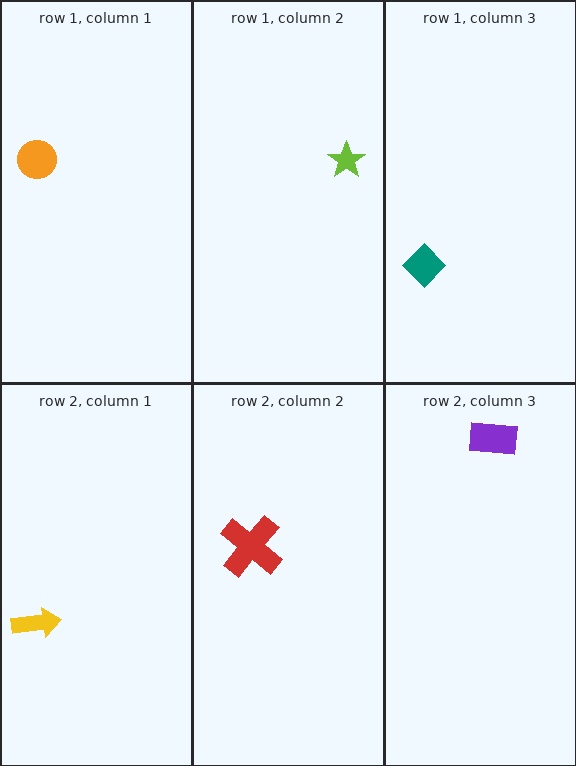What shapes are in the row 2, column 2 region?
The red cross.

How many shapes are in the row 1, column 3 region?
1.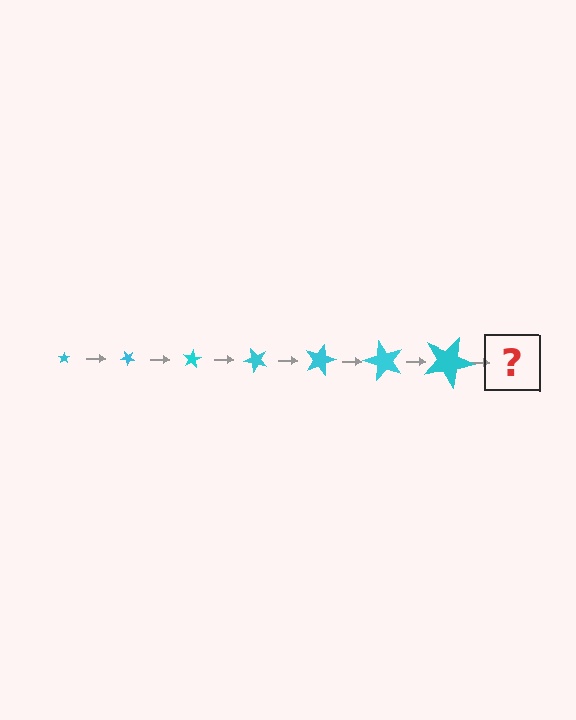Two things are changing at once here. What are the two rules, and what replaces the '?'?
The two rules are that the star grows larger each step and it rotates 40 degrees each step. The '?' should be a star, larger than the previous one and rotated 280 degrees from the start.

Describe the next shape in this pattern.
It should be a star, larger than the previous one and rotated 280 degrees from the start.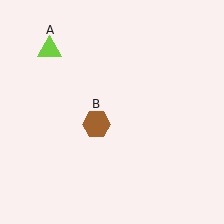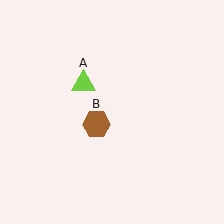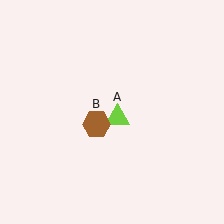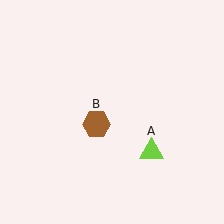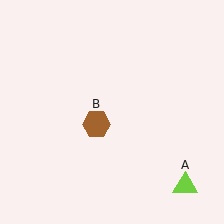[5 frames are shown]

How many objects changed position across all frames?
1 object changed position: lime triangle (object A).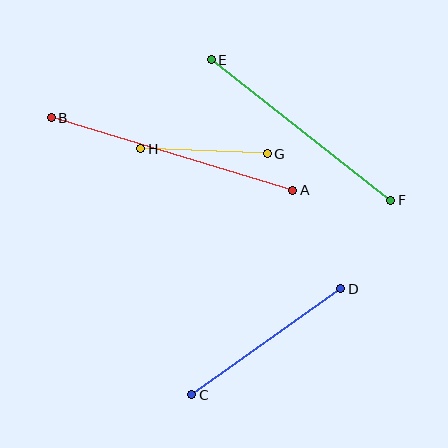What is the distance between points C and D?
The distance is approximately 182 pixels.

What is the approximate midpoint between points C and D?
The midpoint is at approximately (266, 342) pixels.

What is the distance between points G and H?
The distance is approximately 127 pixels.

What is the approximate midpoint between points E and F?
The midpoint is at approximately (301, 130) pixels.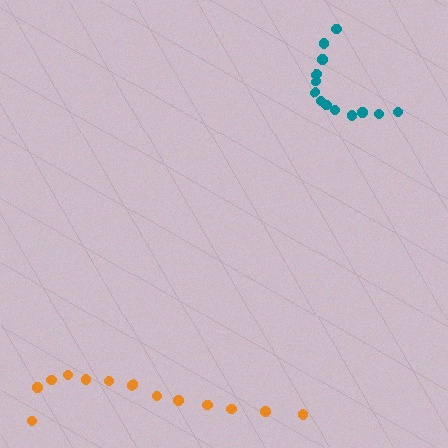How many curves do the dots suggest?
There are 2 distinct paths.